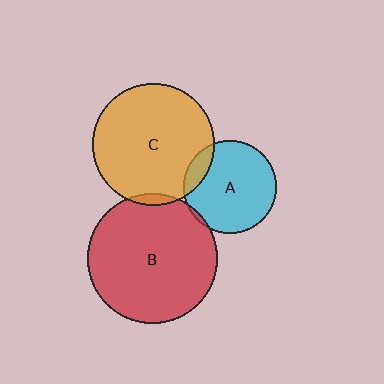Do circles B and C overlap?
Yes.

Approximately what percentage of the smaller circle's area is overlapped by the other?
Approximately 5%.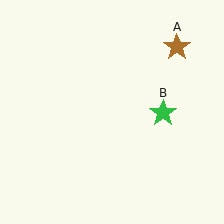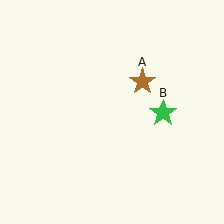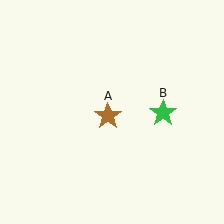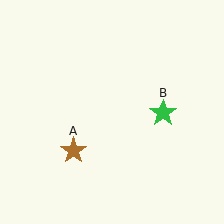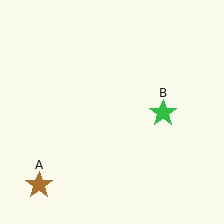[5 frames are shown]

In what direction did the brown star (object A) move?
The brown star (object A) moved down and to the left.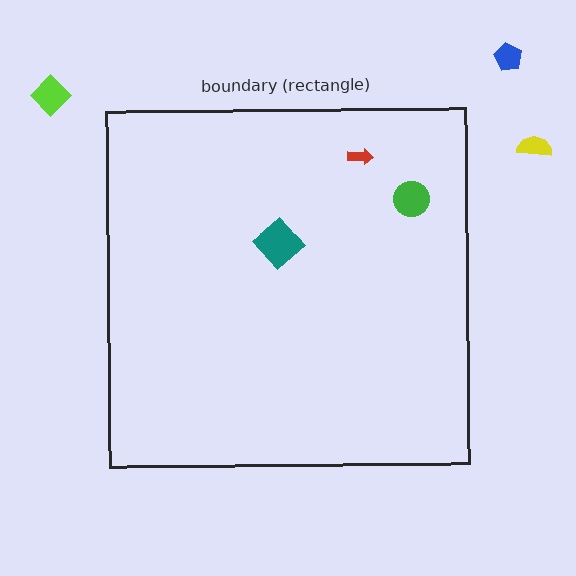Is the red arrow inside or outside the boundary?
Inside.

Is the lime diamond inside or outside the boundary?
Outside.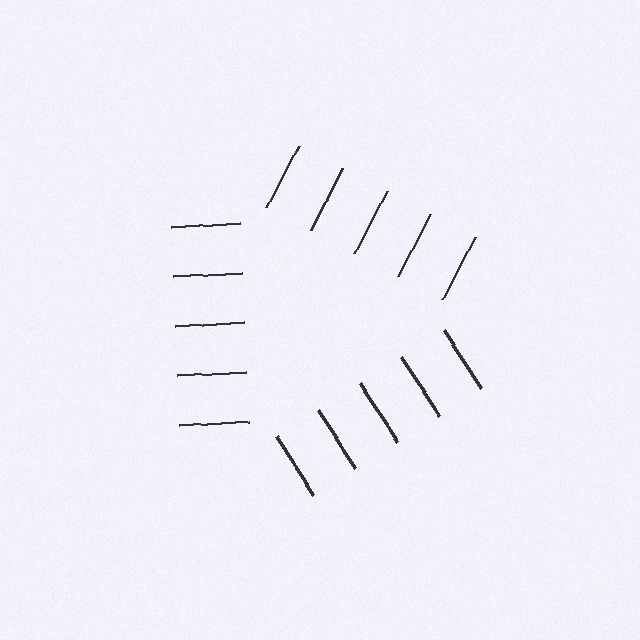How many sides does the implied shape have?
3 sides — the line-ends trace a triangle.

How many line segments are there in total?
15 — 5 along each of the 3 edges.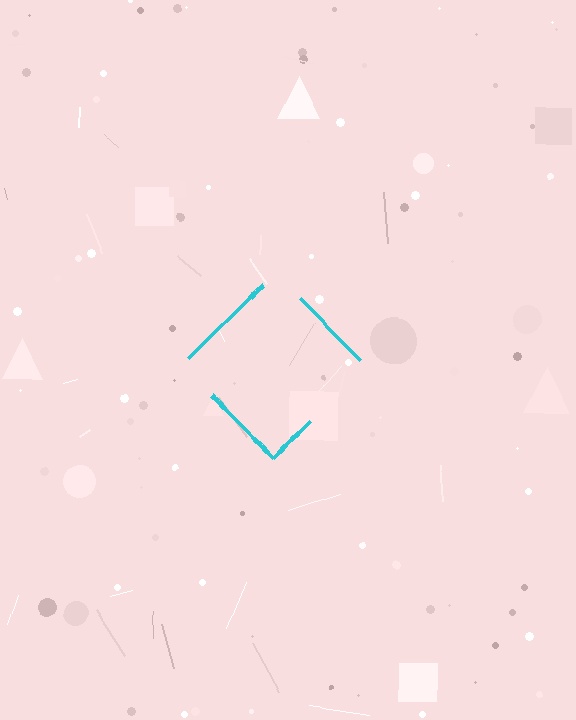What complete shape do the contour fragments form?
The contour fragments form a diamond.